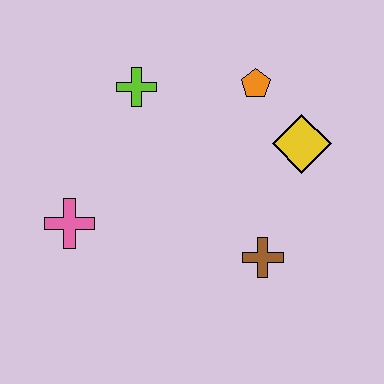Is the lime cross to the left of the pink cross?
No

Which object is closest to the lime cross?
The orange pentagon is closest to the lime cross.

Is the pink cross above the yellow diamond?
No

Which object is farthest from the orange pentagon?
The pink cross is farthest from the orange pentagon.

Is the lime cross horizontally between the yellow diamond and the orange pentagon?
No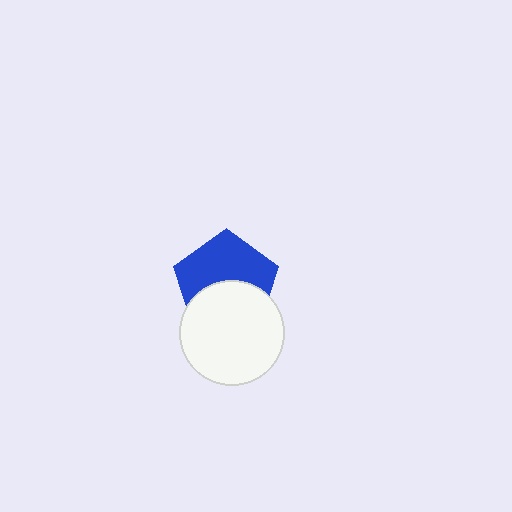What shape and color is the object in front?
The object in front is a white circle.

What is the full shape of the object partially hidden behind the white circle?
The partially hidden object is a blue pentagon.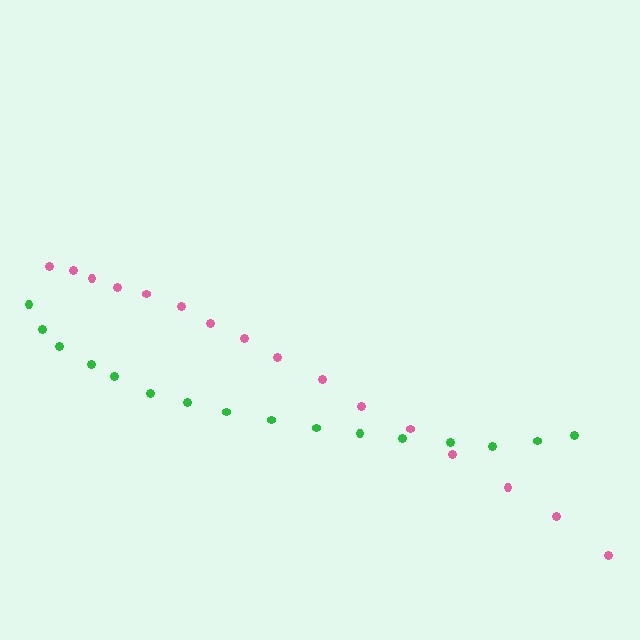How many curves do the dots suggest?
There are 2 distinct paths.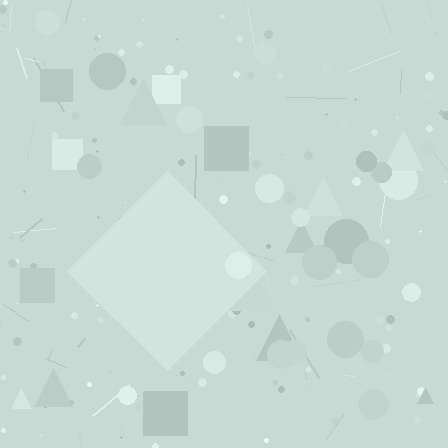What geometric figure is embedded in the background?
A diamond is embedded in the background.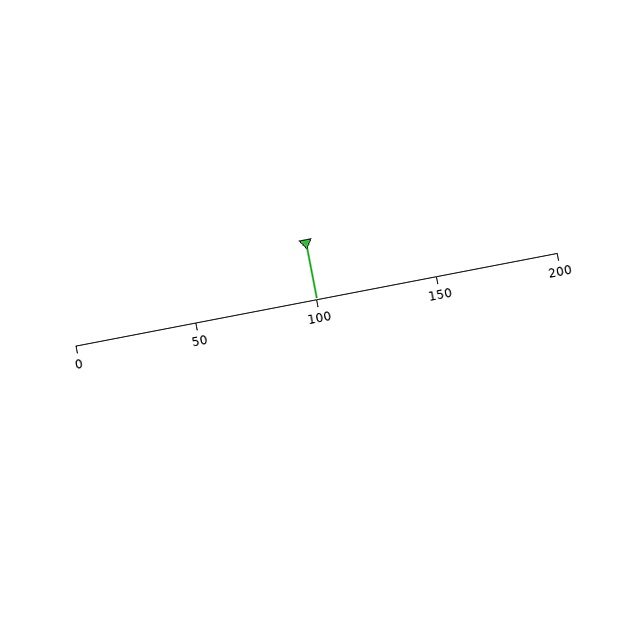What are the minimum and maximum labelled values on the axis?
The axis runs from 0 to 200.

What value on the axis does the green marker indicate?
The marker indicates approximately 100.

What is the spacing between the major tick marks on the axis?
The major ticks are spaced 50 apart.